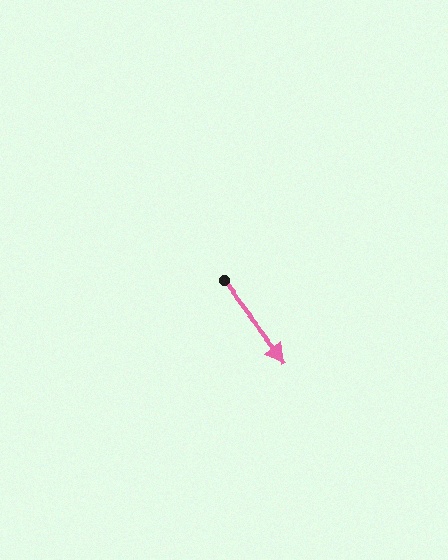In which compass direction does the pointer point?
Southeast.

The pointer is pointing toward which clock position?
Roughly 5 o'clock.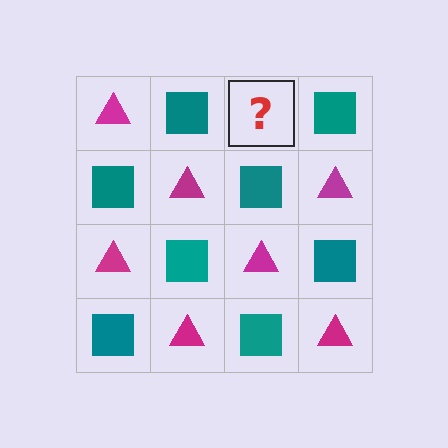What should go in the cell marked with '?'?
The missing cell should contain a magenta triangle.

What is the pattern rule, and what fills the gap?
The rule is that it alternates magenta triangle and teal square in a checkerboard pattern. The gap should be filled with a magenta triangle.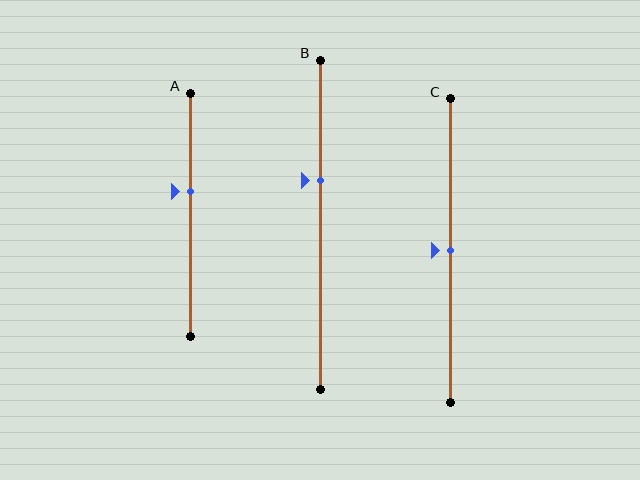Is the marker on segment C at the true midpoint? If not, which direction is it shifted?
Yes, the marker on segment C is at the true midpoint.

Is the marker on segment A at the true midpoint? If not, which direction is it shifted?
No, the marker on segment A is shifted upward by about 9% of the segment length.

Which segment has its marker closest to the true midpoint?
Segment C has its marker closest to the true midpoint.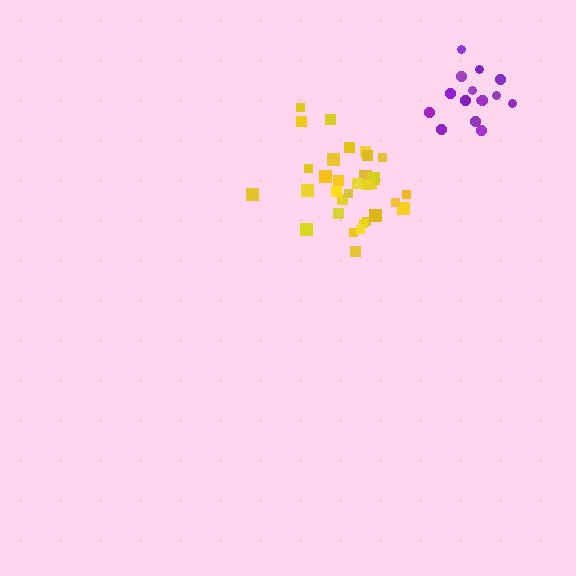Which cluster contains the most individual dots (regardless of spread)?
Yellow (32).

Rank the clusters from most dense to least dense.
purple, yellow.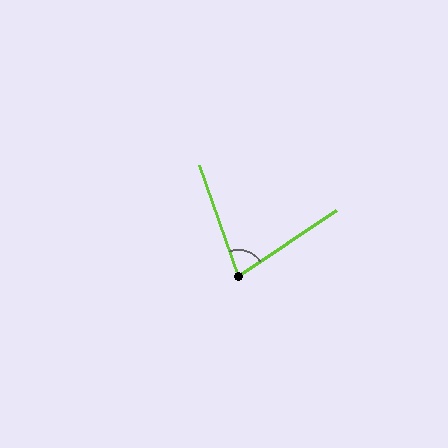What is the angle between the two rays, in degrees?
Approximately 75 degrees.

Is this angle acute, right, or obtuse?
It is acute.